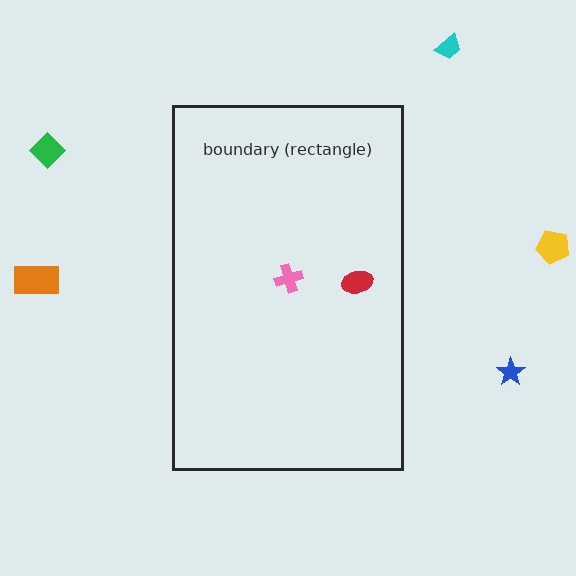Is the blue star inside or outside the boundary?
Outside.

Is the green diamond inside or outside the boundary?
Outside.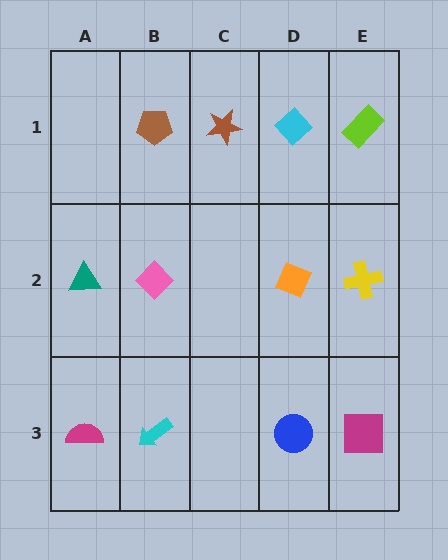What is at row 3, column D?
A blue circle.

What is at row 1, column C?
A brown star.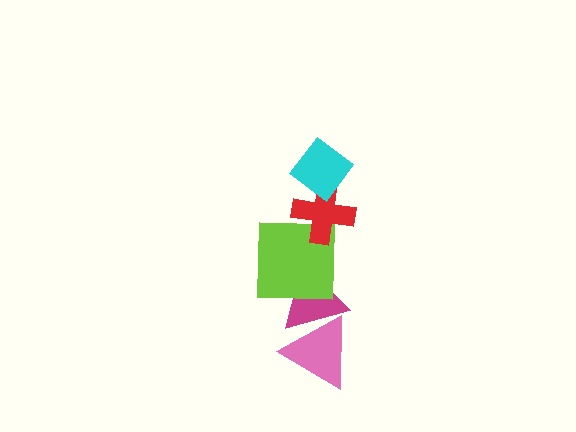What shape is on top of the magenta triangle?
The lime square is on top of the magenta triangle.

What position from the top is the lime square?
The lime square is 3rd from the top.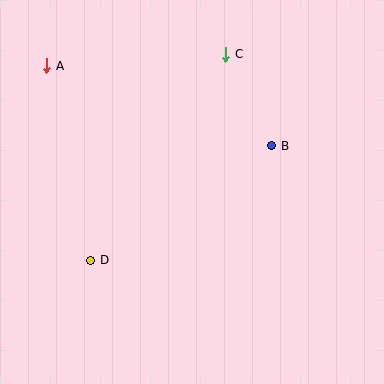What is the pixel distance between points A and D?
The distance between A and D is 200 pixels.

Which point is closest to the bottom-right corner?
Point B is closest to the bottom-right corner.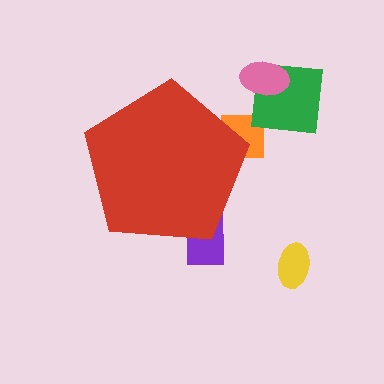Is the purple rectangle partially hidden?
Yes, the purple rectangle is partially hidden behind the red pentagon.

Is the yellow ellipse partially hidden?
No, the yellow ellipse is fully visible.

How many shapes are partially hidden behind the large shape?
2 shapes are partially hidden.